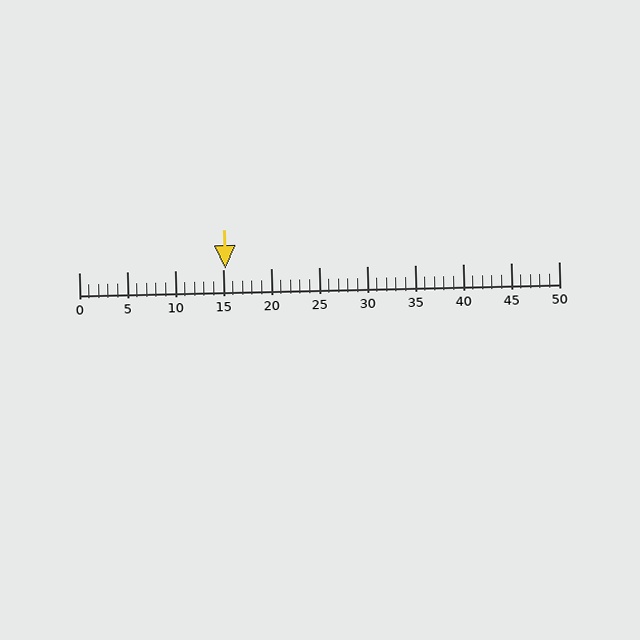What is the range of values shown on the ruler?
The ruler shows values from 0 to 50.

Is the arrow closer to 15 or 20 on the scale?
The arrow is closer to 15.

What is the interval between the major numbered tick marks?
The major tick marks are spaced 5 units apart.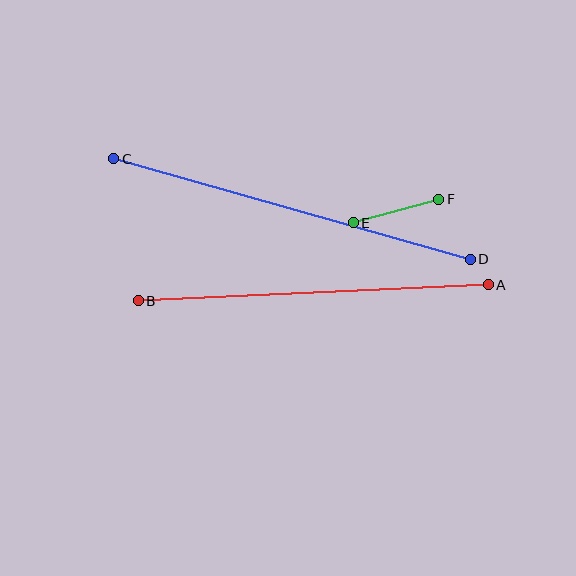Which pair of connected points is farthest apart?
Points C and D are farthest apart.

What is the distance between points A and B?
The distance is approximately 350 pixels.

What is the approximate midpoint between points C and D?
The midpoint is at approximately (292, 209) pixels.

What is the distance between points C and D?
The distance is approximately 370 pixels.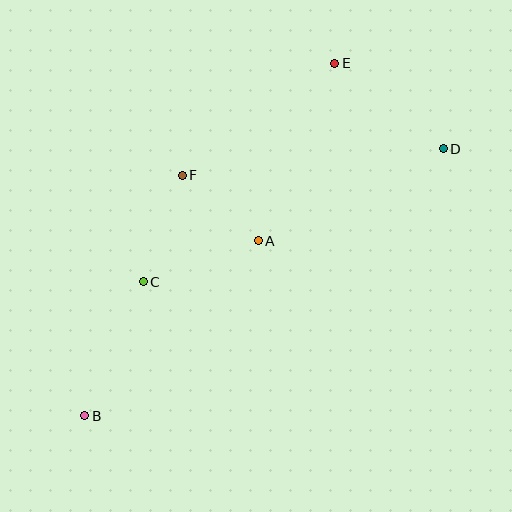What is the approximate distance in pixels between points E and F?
The distance between E and F is approximately 189 pixels.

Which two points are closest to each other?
Points A and F are closest to each other.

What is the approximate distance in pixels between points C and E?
The distance between C and E is approximately 291 pixels.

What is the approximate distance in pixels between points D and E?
The distance between D and E is approximately 138 pixels.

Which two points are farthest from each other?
Points B and D are farthest from each other.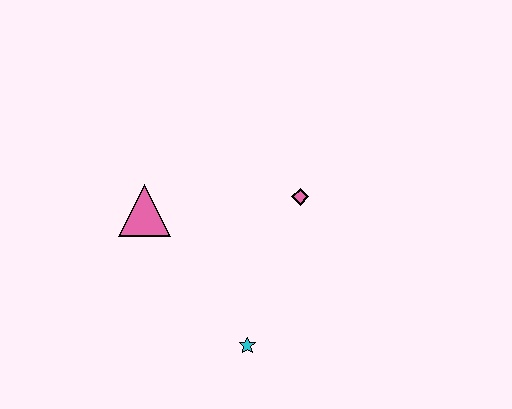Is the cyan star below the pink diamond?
Yes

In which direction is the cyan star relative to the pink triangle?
The cyan star is below the pink triangle.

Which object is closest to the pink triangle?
The pink diamond is closest to the pink triangle.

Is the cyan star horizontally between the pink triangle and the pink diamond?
Yes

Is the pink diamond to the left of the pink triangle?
No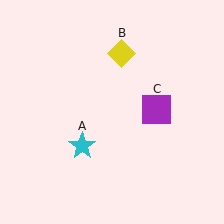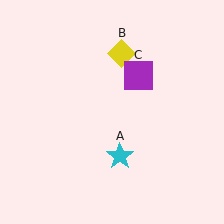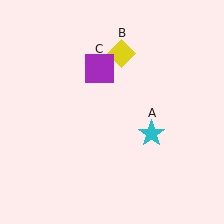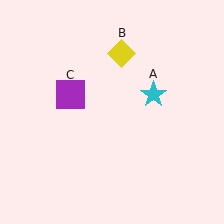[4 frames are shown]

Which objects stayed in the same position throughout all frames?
Yellow diamond (object B) remained stationary.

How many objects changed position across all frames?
2 objects changed position: cyan star (object A), purple square (object C).